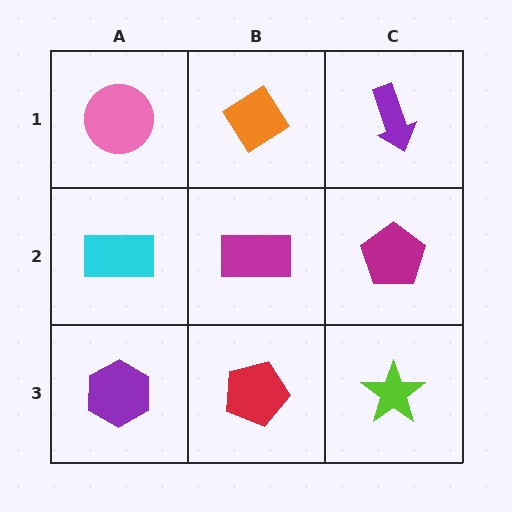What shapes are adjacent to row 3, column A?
A cyan rectangle (row 2, column A), a red pentagon (row 3, column B).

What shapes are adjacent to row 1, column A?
A cyan rectangle (row 2, column A), an orange diamond (row 1, column B).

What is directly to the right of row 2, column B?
A magenta pentagon.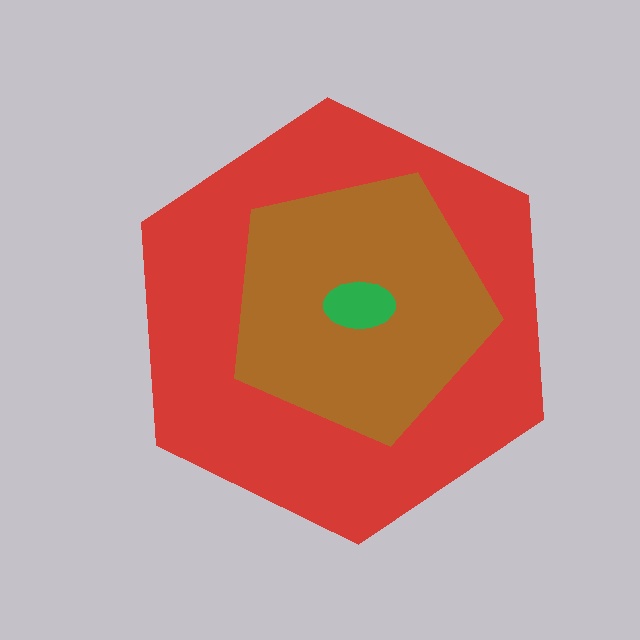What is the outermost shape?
The red hexagon.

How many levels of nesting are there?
3.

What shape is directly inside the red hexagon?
The brown pentagon.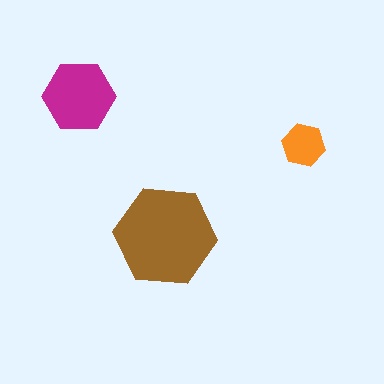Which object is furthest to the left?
The magenta hexagon is leftmost.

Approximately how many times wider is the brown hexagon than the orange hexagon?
About 2.5 times wider.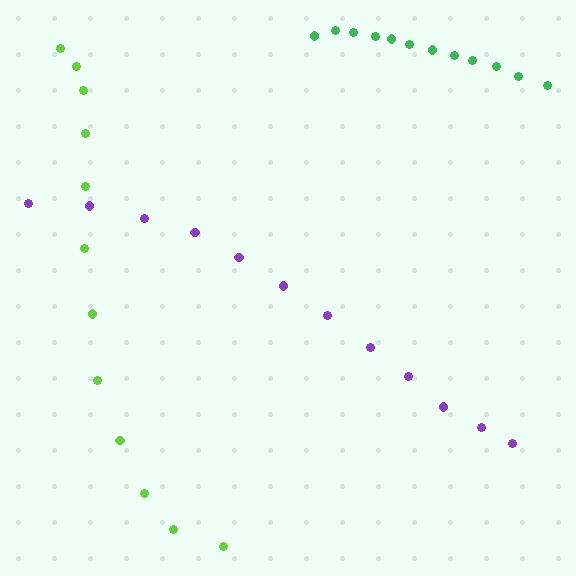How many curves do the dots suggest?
There are 3 distinct paths.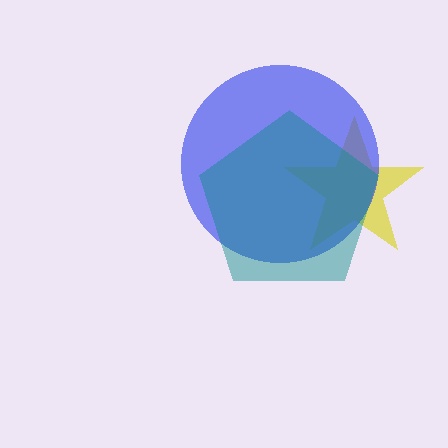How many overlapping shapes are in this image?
There are 3 overlapping shapes in the image.